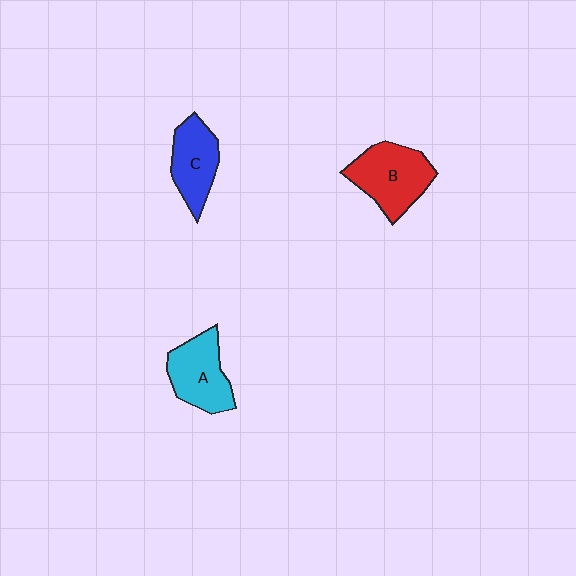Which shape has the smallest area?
Shape C (blue).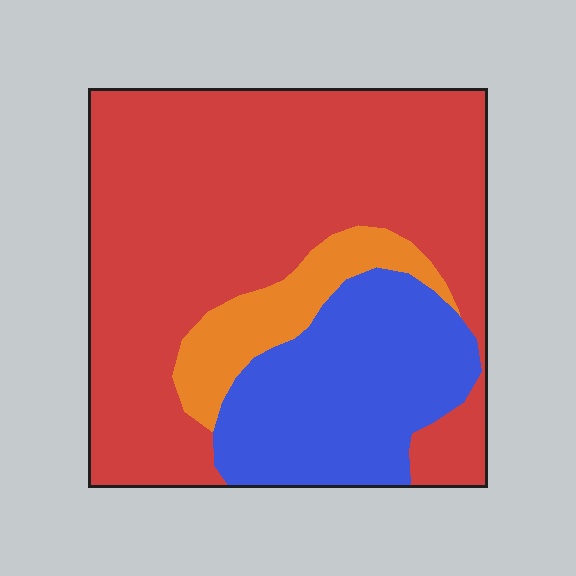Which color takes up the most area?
Red, at roughly 65%.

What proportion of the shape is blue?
Blue takes up between a quarter and a half of the shape.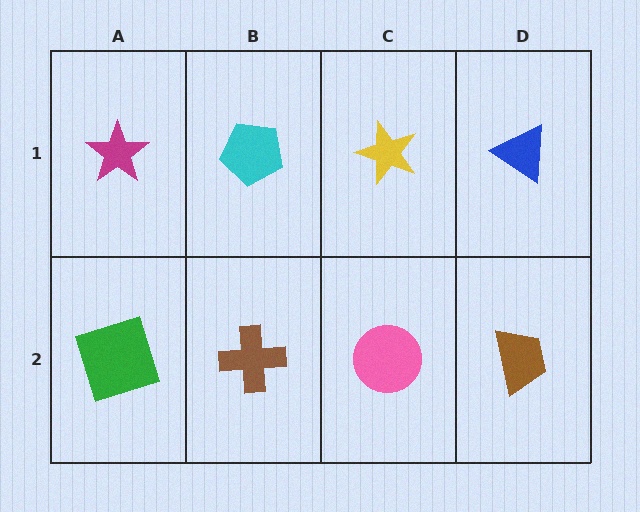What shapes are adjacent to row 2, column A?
A magenta star (row 1, column A), a brown cross (row 2, column B).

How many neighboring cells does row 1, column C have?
3.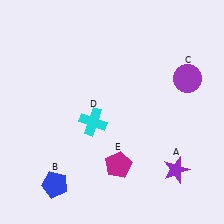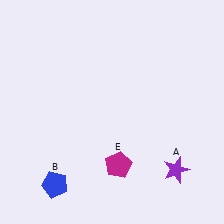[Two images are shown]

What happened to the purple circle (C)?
The purple circle (C) was removed in Image 2. It was in the top-right area of Image 1.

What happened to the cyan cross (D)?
The cyan cross (D) was removed in Image 2. It was in the bottom-left area of Image 1.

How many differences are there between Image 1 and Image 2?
There are 2 differences between the two images.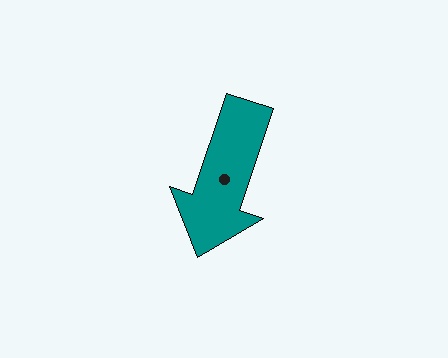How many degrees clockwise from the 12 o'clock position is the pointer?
Approximately 198 degrees.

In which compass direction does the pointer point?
South.